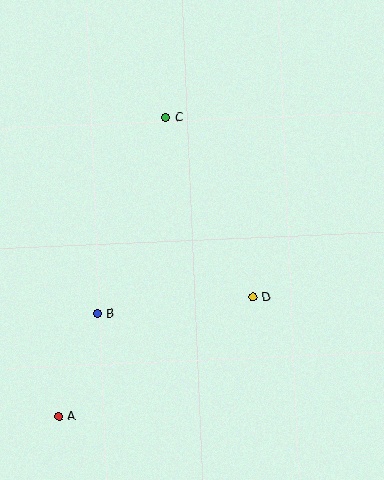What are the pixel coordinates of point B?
Point B is at (97, 314).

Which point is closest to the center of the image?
Point D at (253, 297) is closest to the center.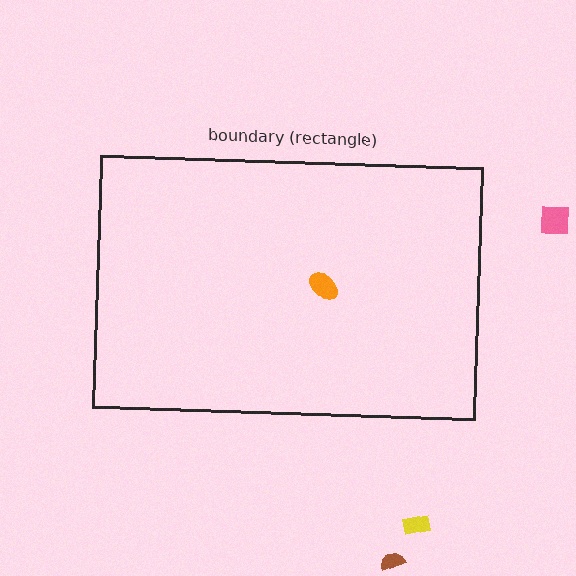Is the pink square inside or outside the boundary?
Outside.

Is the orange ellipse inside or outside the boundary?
Inside.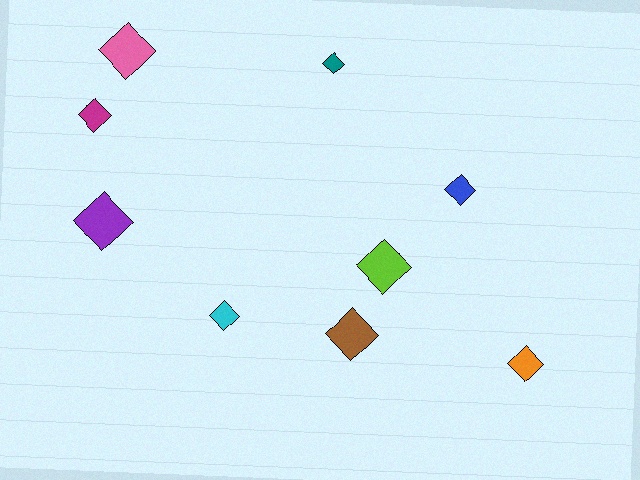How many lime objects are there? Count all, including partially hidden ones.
There is 1 lime object.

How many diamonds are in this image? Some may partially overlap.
There are 9 diamonds.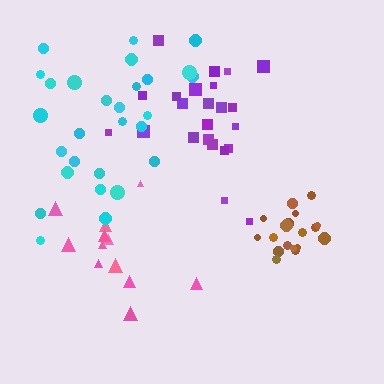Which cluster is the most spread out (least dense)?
Cyan.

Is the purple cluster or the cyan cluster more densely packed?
Purple.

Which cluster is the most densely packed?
Brown.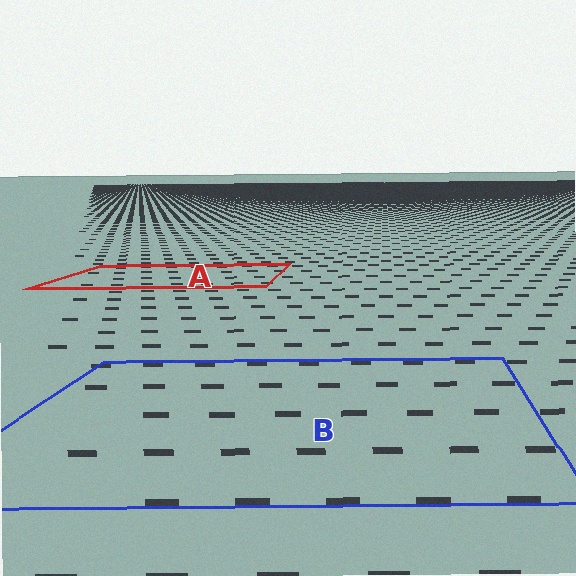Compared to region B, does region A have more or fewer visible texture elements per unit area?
Region A has more texture elements per unit area — they are packed more densely because it is farther away.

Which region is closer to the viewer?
Region B is closer. The texture elements there are larger and more spread out.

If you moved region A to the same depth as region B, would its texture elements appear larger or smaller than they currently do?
They would appear larger. At a closer depth, the same texture elements are projected at a bigger on-screen size.